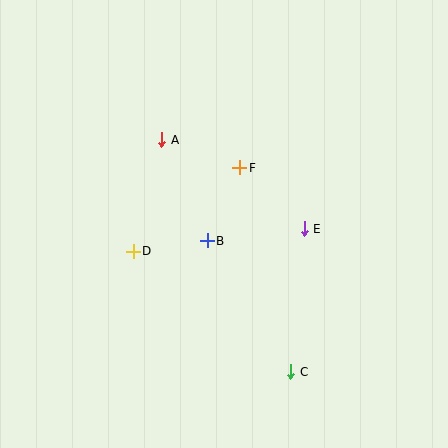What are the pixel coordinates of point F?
Point F is at (240, 168).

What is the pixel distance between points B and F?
The distance between B and F is 80 pixels.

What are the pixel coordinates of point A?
Point A is at (162, 140).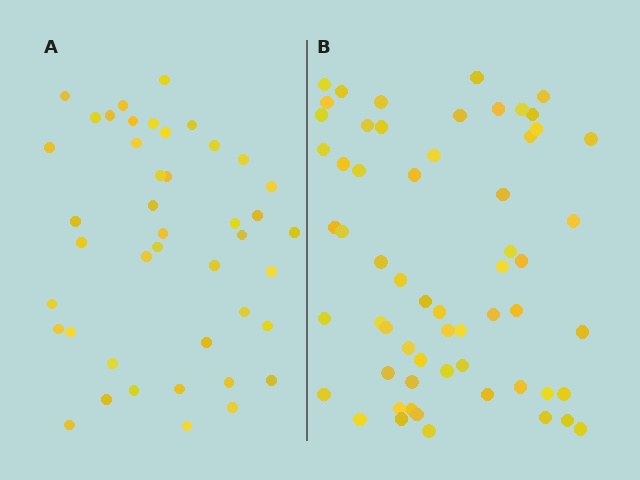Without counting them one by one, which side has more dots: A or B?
Region B (the right region) has more dots.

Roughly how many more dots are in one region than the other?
Region B has approximately 15 more dots than region A.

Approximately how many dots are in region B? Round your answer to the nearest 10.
About 60 dots.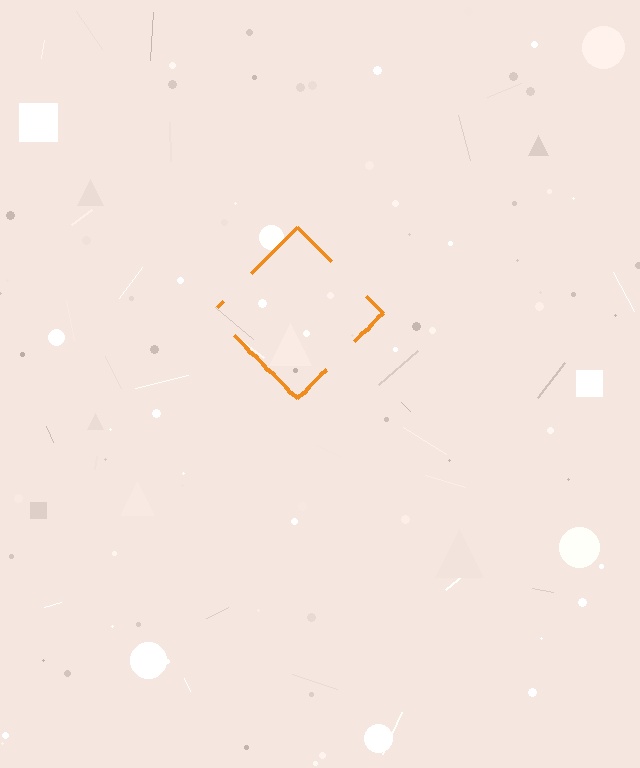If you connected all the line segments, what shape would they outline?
They would outline a diamond.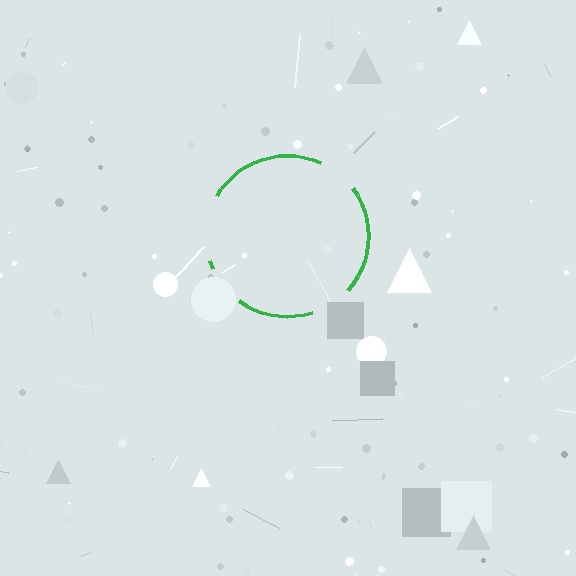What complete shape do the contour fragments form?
The contour fragments form a circle.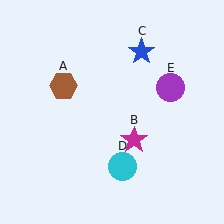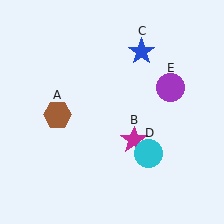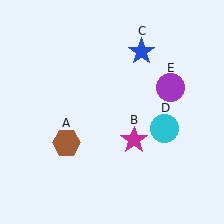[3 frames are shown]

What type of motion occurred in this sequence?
The brown hexagon (object A), cyan circle (object D) rotated counterclockwise around the center of the scene.